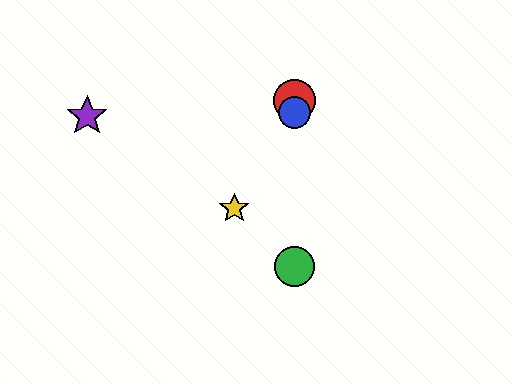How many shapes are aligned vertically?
3 shapes (the red circle, the blue circle, the green circle) are aligned vertically.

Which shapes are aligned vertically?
The red circle, the blue circle, the green circle are aligned vertically.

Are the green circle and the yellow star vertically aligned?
No, the green circle is at x≈294 and the yellow star is at x≈234.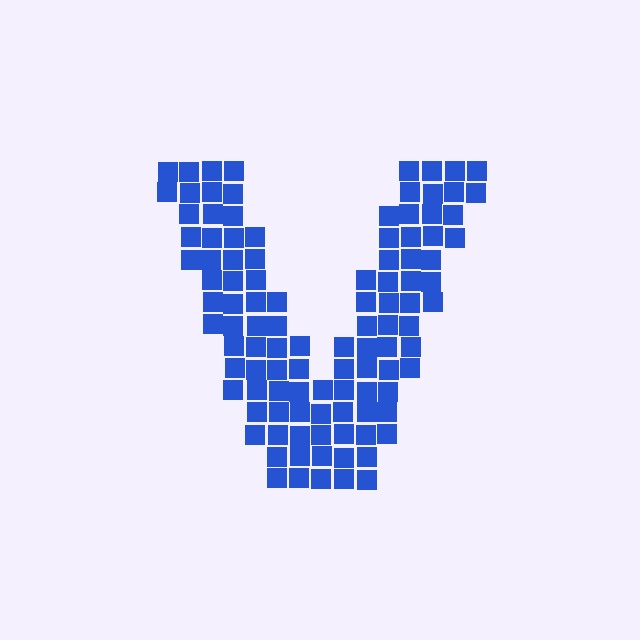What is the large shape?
The large shape is the letter V.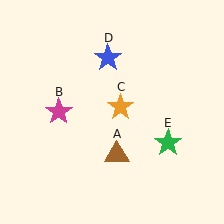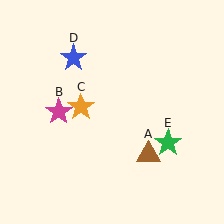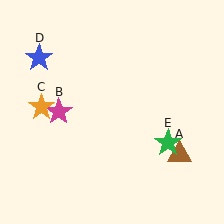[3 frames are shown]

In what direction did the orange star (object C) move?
The orange star (object C) moved left.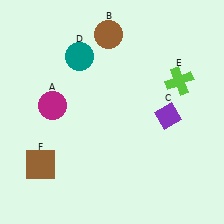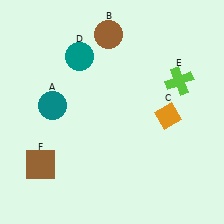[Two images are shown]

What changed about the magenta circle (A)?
In Image 1, A is magenta. In Image 2, it changed to teal.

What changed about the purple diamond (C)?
In Image 1, C is purple. In Image 2, it changed to orange.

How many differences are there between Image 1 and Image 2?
There are 2 differences between the two images.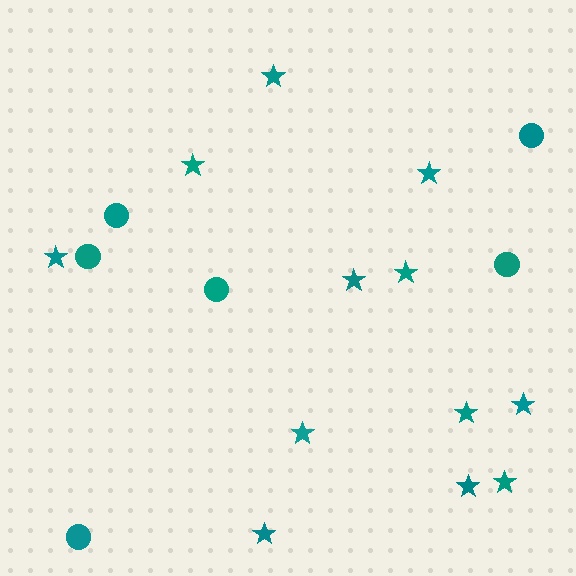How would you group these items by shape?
There are 2 groups: one group of stars (12) and one group of circles (6).